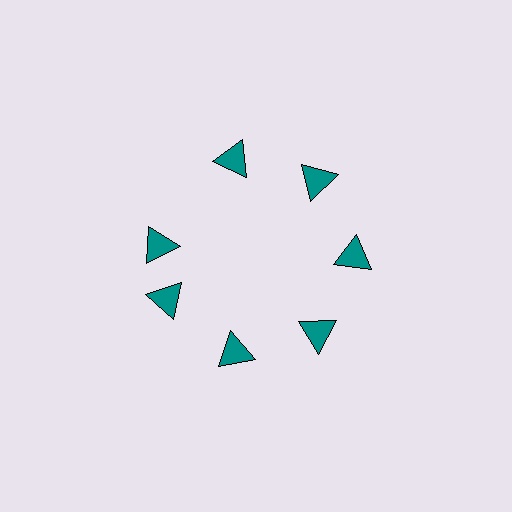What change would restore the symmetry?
The symmetry would be restored by rotating it back into even spacing with its neighbors so that all 7 triangles sit at equal angles and equal distance from the center.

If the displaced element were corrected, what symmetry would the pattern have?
It would have 7-fold rotational symmetry — the pattern would map onto itself every 51 degrees.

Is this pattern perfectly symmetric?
No. The 7 teal triangles are arranged in a ring, but one element near the 10 o'clock position is rotated out of alignment along the ring, breaking the 7-fold rotational symmetry.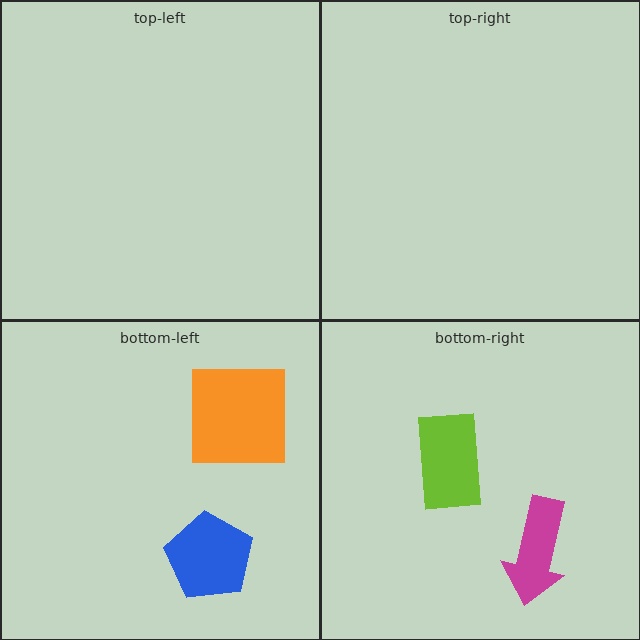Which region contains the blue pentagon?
The bottom-left region.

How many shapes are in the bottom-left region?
2.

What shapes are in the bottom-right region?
The magenta arrow, the lime rectangle.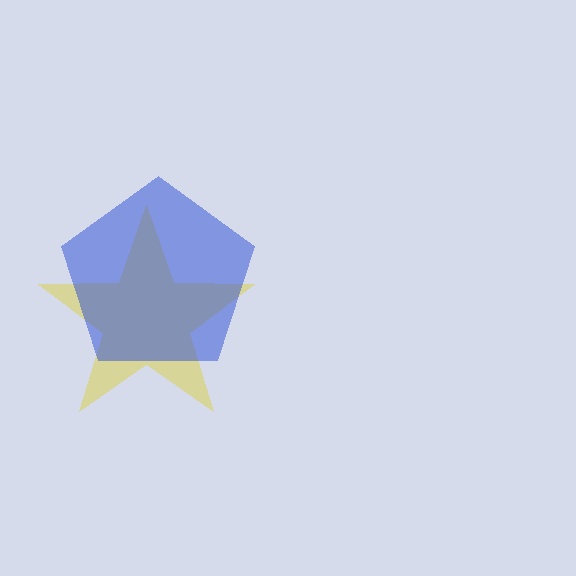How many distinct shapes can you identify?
There are 2 distinct shapes: a yellow star, a blue pentagon.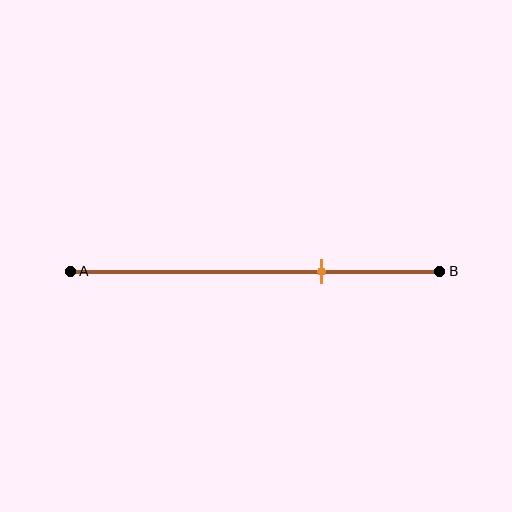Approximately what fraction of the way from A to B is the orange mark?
The orange mark is approximately 70% of the way from A to B.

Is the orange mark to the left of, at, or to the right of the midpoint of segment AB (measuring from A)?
The orange mark is to the right of the midpoint of segment AB.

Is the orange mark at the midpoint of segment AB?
No, the mark is at about 70% from A, not at the 50% midpoint.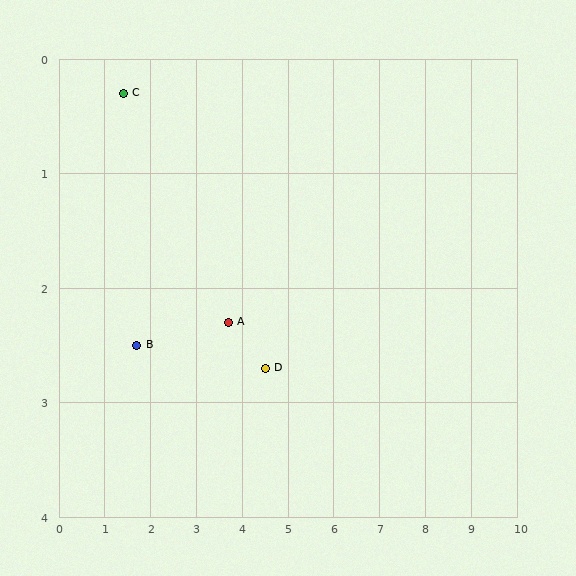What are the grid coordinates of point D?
Point D is at approximately (4.5, 2.7).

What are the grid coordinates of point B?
Point B is at approximately (1.7, 2.5).